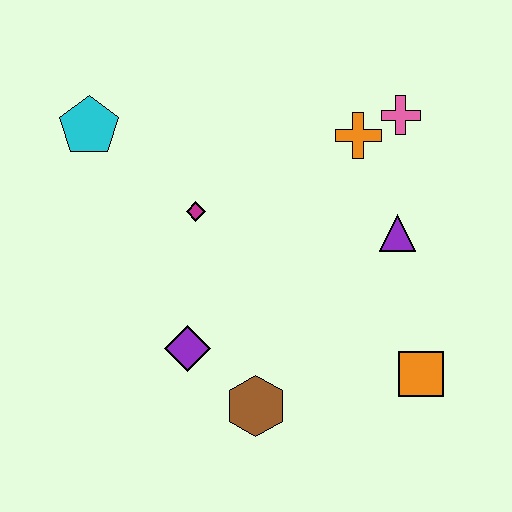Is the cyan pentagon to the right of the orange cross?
No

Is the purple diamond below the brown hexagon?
No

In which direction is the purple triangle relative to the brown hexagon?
The purple triangle is above the brown hexagon.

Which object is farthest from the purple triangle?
The cyan pentagon is farthest from the purple triangle.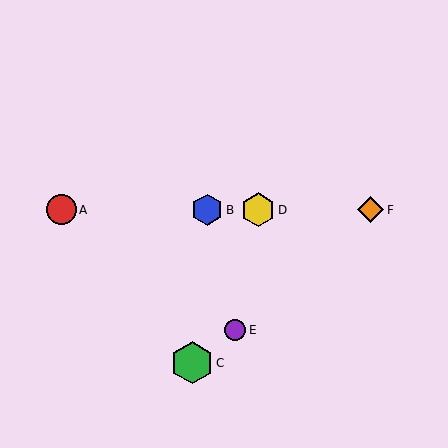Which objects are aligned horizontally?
Objects A, B, D, F are aligned horizontally.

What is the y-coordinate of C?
Object C is at y≈363.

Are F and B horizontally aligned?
Yes, both are at y≈210.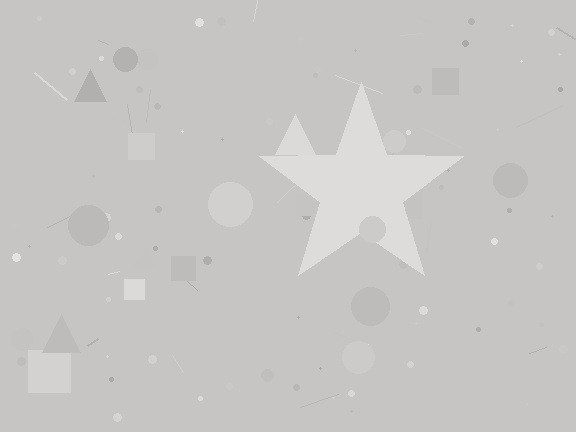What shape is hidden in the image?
A star is hidden in the image.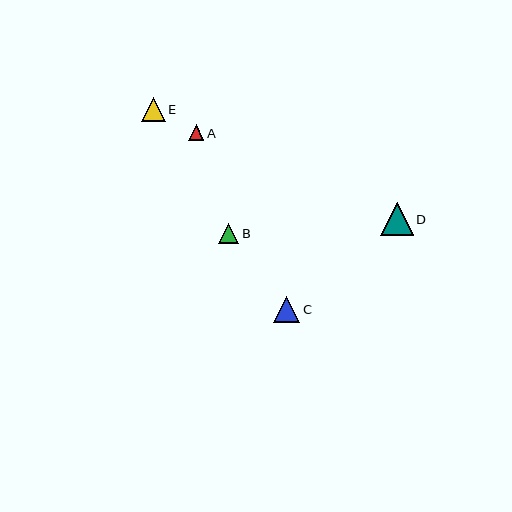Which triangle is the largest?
Triangle D is the largest with a size of approximately 33 pixels.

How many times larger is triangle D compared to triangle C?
Triangle D is approximately 1.3 times the size of triangle C.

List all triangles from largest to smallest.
From largest to smallest: D, C, E, B, A.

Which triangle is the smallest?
Triangle A is the smallest with a size of approximately 15 pixels.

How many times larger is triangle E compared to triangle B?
Triangle E is approximately 1.2 times the size of triangle B.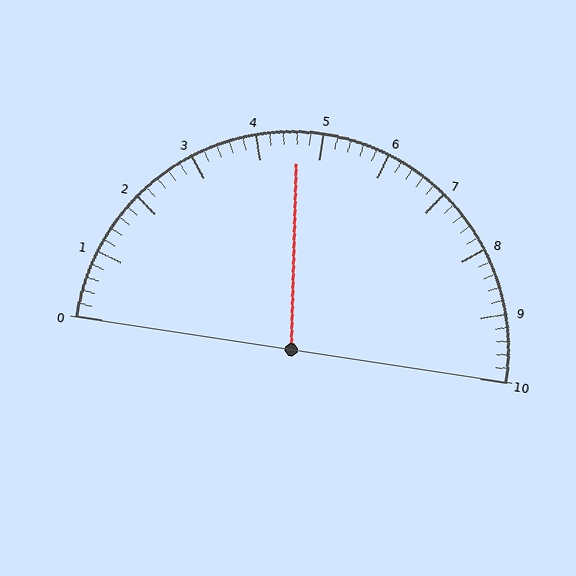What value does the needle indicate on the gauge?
The needle indicates approximately 4.6.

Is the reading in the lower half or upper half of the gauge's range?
The reading is in the lower half of the range (0 to 10).